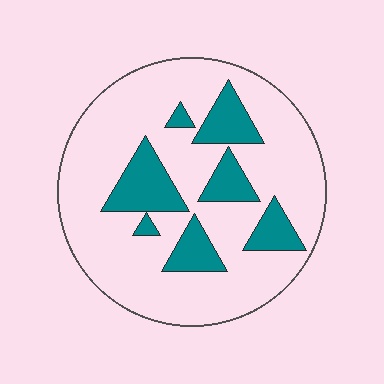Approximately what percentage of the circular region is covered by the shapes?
Approximately 20%.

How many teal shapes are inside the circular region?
7.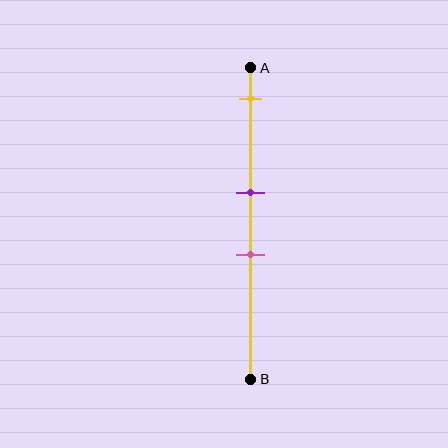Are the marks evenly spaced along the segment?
No, the marks are not evenly spaced.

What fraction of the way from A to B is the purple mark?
The purple mark is approximately 40% (0.4) of the way from A to B.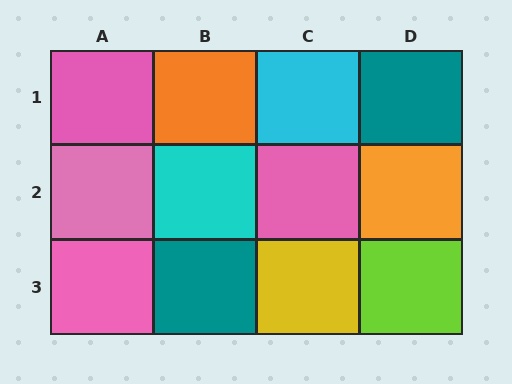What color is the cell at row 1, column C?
Cyan.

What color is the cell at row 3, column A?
Pink.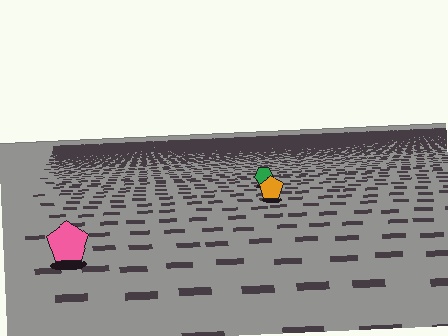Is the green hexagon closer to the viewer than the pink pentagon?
No. The pink pentagon is closer — you can tell from the texture gradient: the ground texture is coarser near it.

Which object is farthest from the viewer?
The green hexagon is farthest from the viewer. It appears smaller and the ground texture around it is denser.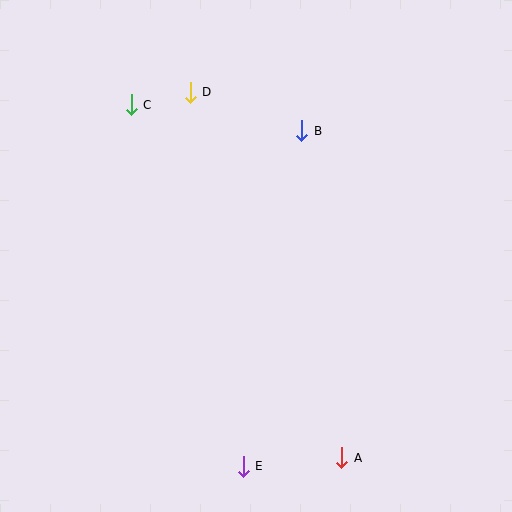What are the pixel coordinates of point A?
Point A is at (342, 458).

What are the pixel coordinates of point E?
Point E is at (243, 466).